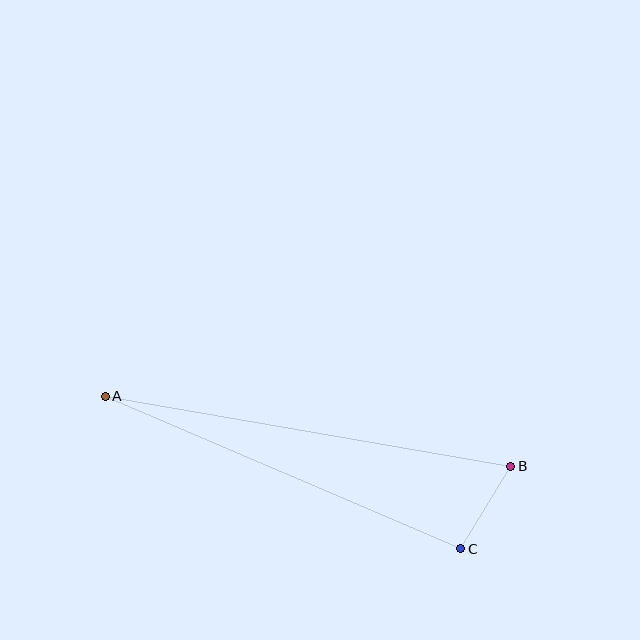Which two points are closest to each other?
Points B and C are closest to each other.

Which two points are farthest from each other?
Points A and B are farthest from each other.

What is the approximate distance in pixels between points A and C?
The distance between A and C is approximately 387 pixels.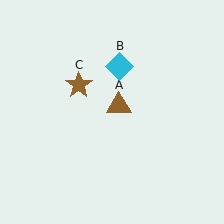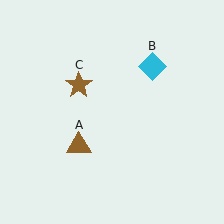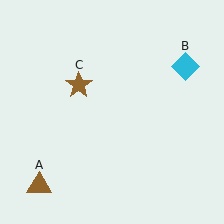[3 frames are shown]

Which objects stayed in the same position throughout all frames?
Brown star (object C) remained stationary.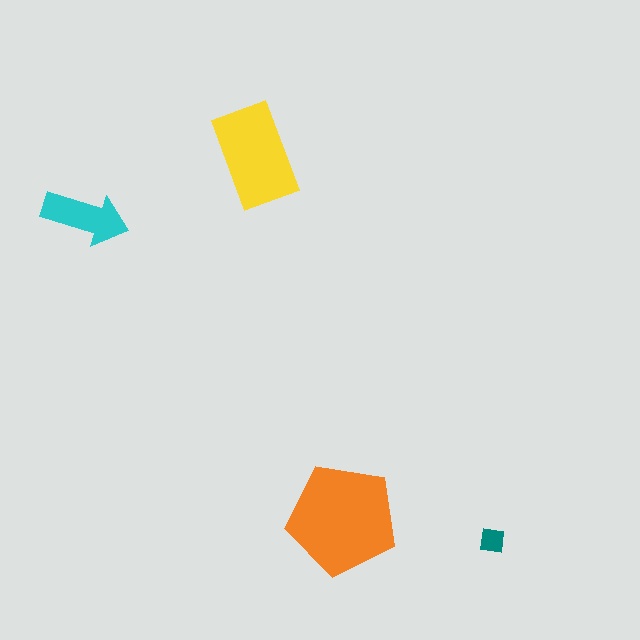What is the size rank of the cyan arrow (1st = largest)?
3rd.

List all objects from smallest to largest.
The teal square, the cyan arrow, the yellow rectangle, the orange pentagon.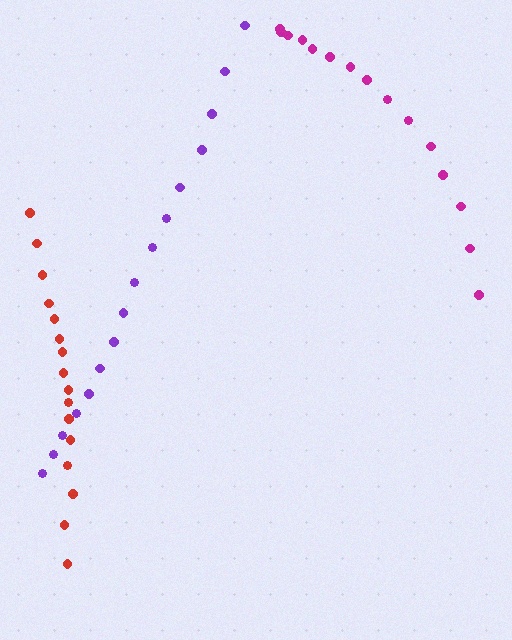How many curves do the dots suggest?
There are 3 distinct paths.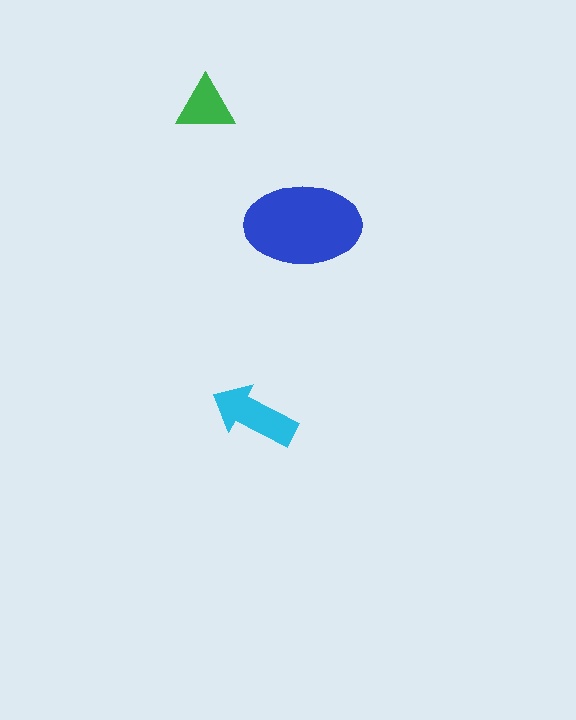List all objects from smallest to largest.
The green triangle, the cyan arrow, the blue ellipse.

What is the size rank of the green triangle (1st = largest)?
3rd.